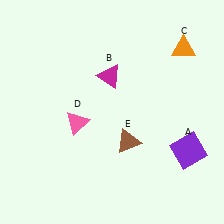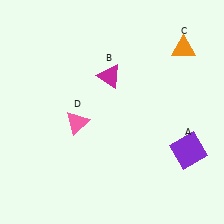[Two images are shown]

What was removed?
The brown triangle (E) was removed in Image 2.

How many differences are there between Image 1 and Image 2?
There is 1 difference between the two images.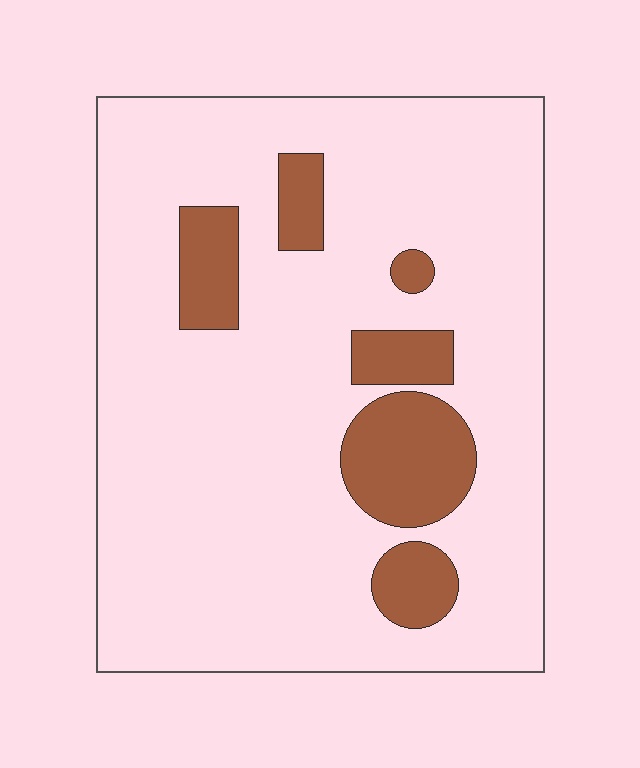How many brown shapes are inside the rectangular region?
6.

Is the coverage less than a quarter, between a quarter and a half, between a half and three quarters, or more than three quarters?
Less than a quarter.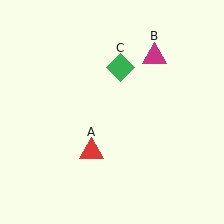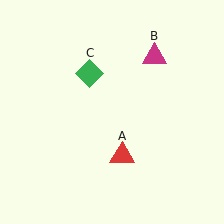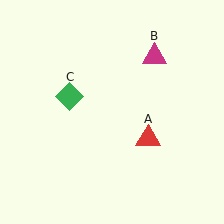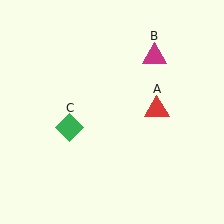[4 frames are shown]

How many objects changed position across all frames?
2 objects changed position: red triangle (object A), green diamond (object C).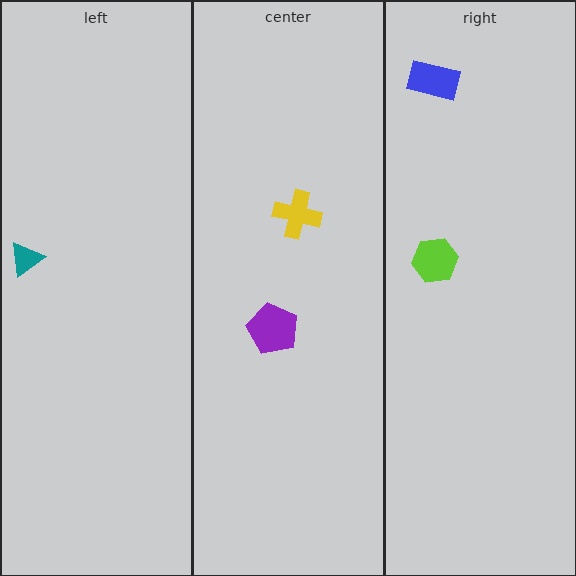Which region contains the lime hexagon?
The right region.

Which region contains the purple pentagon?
The center region.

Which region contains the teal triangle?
The left region.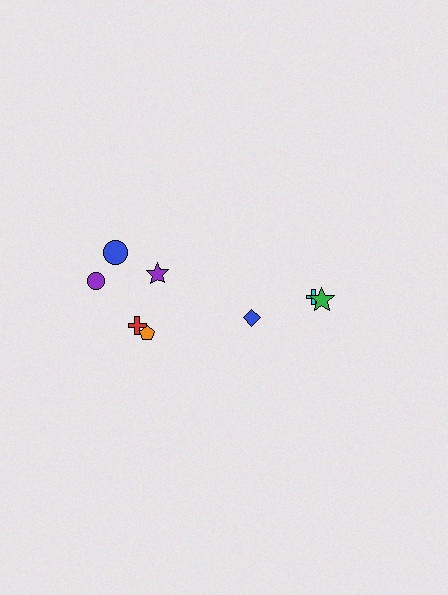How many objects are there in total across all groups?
There are 8 objects.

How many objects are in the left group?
There are 5 objects.